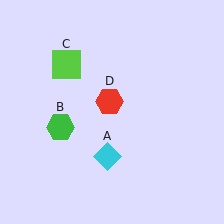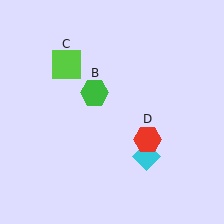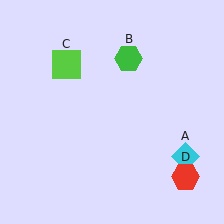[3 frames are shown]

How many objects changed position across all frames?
3 objects changed position: cyan diamond (object A), green hexagon (object B), red hexagon (object D).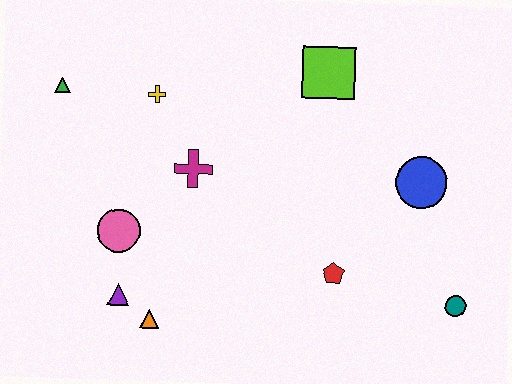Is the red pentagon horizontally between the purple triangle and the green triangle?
No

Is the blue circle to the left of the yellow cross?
No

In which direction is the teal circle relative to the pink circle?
The teal circle is to the right of the pink circle.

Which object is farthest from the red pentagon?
The green triangle is farthest from the red pentagon.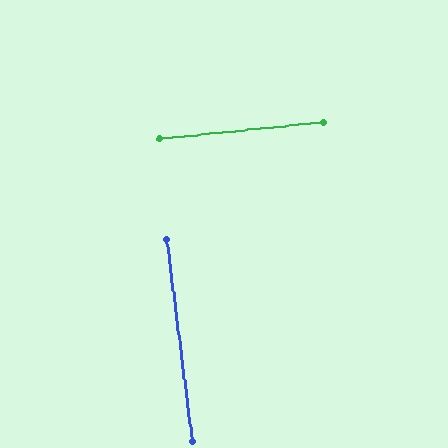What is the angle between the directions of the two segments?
Approximately 88 degrees.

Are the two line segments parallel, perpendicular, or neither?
Perpendicular — they meet at approximately 88°.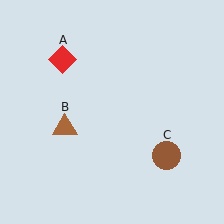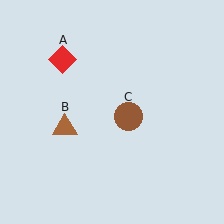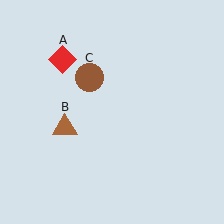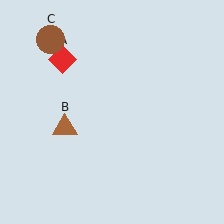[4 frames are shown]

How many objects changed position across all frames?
1 object changed position: brown circle (object C).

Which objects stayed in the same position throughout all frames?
Red diamond (object A) and brown triangle (object B) remained stationary.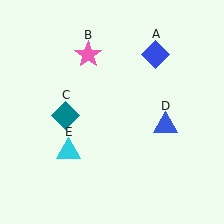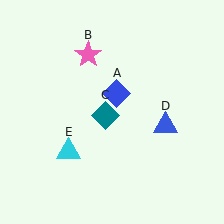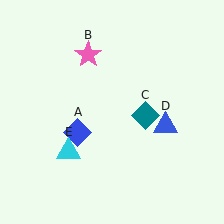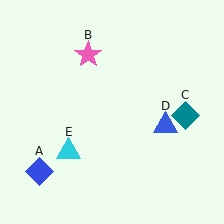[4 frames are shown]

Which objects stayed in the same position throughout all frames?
Pink star (object B) and blue triangle (object D) and cyan triangle (object E) remained stationary.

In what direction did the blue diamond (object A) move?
The blue diamond (object A) moved down and to the left.